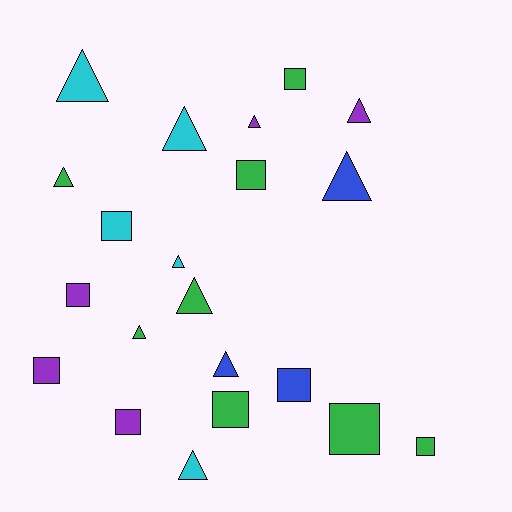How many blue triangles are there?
There are 2 blue triangles.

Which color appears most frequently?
Green, with 8 objects.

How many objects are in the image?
There are 21 objects.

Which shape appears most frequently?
Triangle, with 11 objects.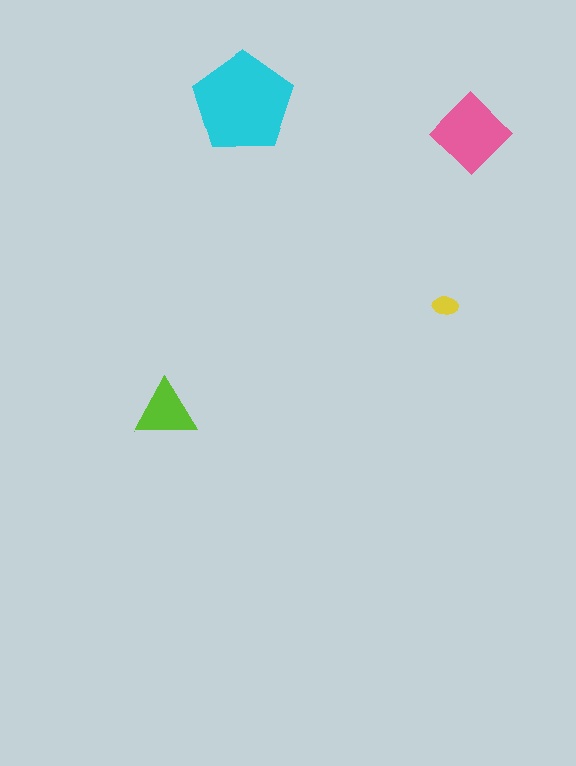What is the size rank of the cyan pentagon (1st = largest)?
1st.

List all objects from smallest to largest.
The yellow ellipse, the lime triangle, the pink diamond, the cyan pentagon.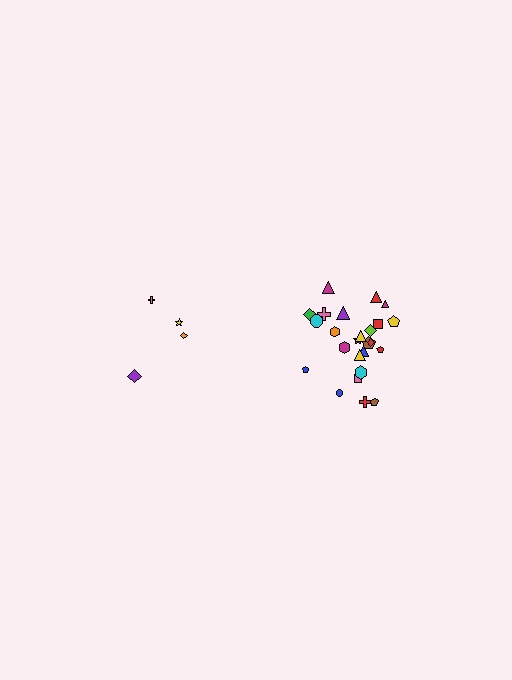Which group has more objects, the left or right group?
The right group.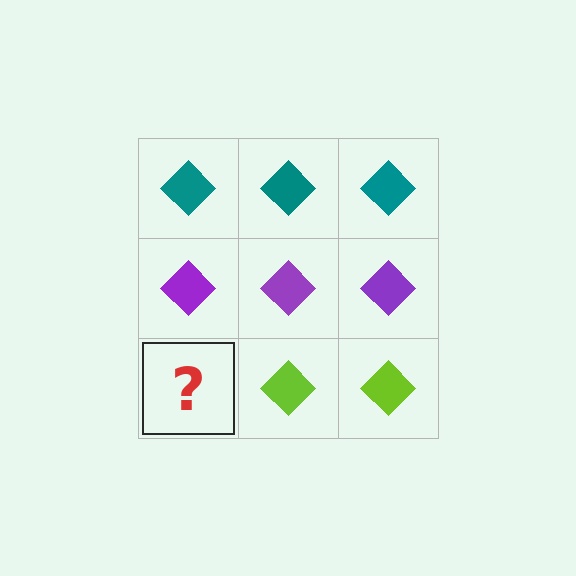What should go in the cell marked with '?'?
The missing cell should contain a lime diamond.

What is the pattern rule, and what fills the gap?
The rule is that each row has a consistent color. The gap should be filled with a lime diamond.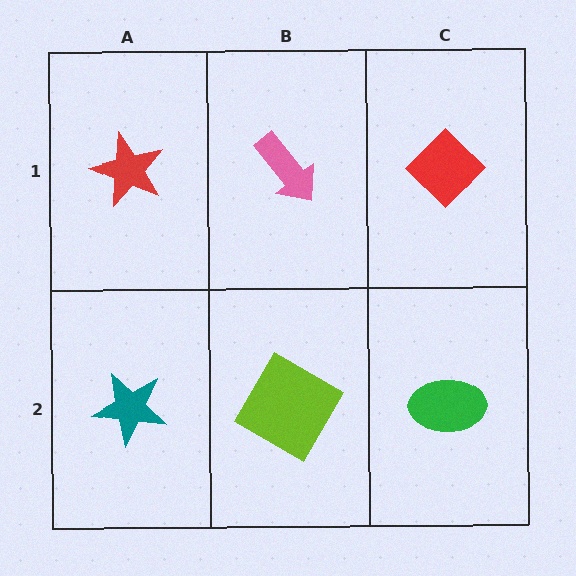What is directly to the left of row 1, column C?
A pink arrow.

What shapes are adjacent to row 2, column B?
A pink arrow (row 1, column B), a teal star (row 2, column A), a green ellipse (row 2, column C).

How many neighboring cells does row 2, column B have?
3.